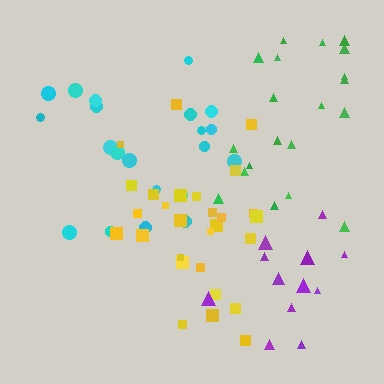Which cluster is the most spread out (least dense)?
Green.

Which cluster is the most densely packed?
Yellow.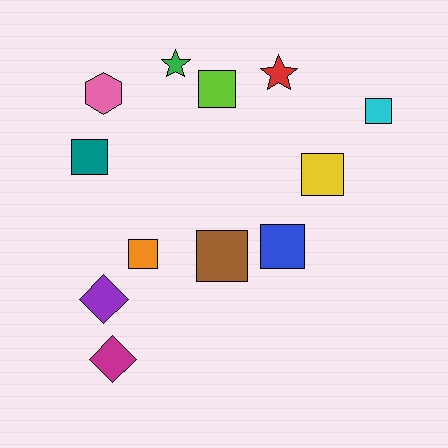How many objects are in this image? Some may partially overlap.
There are 12 objects.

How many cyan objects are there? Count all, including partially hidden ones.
There is 1 cyan object.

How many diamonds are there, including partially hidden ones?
There are 2 diamonds.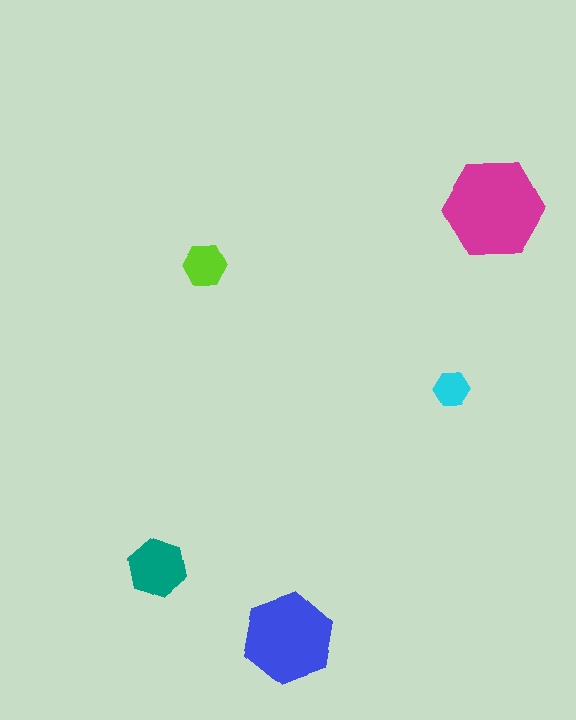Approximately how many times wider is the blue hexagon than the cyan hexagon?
About 2.5 times wider.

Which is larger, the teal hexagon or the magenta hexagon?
The magenta one.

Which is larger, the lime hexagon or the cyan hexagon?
The lime one.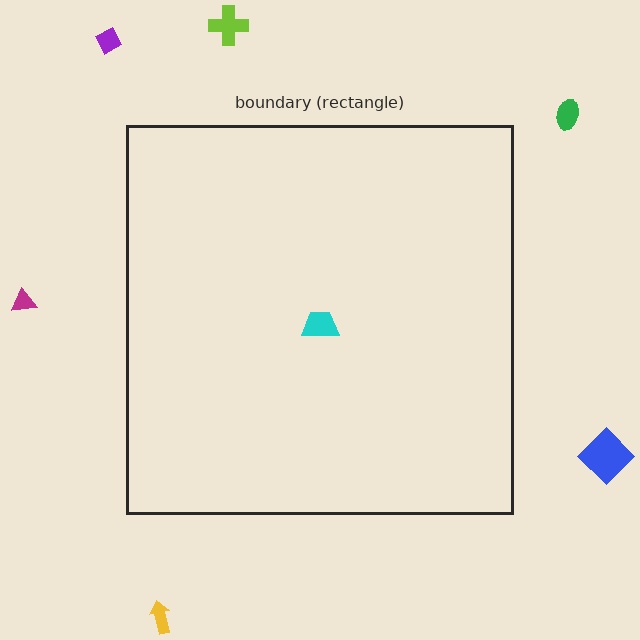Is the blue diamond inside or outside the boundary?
Outside.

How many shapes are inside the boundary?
1 inside, 6 outside.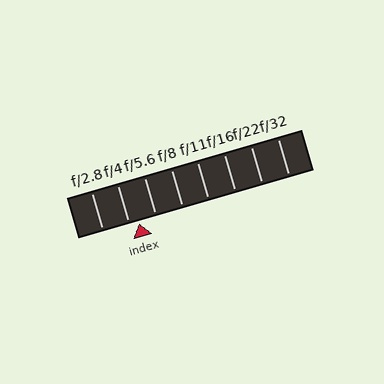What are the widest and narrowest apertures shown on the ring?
The widest aperture shown is f/2.8 and the narrowest is f/32.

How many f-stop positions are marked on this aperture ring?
There are 8 f-stop positions marked.